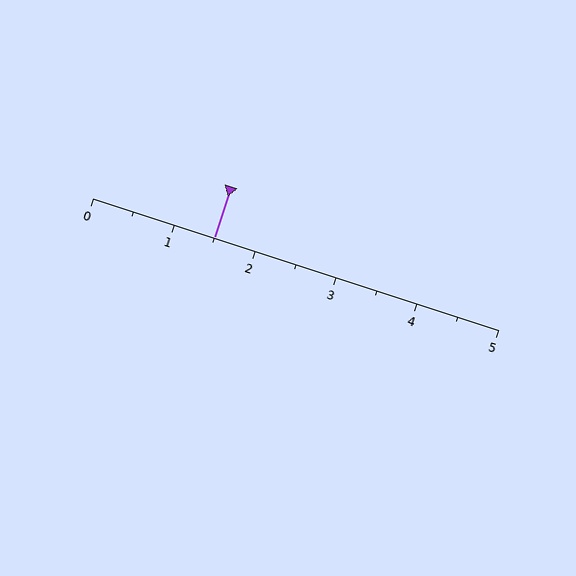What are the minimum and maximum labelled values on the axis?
The axis runs from 0 to 5.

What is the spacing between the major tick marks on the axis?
The major ticks are spaced 1 apart.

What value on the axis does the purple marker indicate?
The marker indicates approximately 1.5.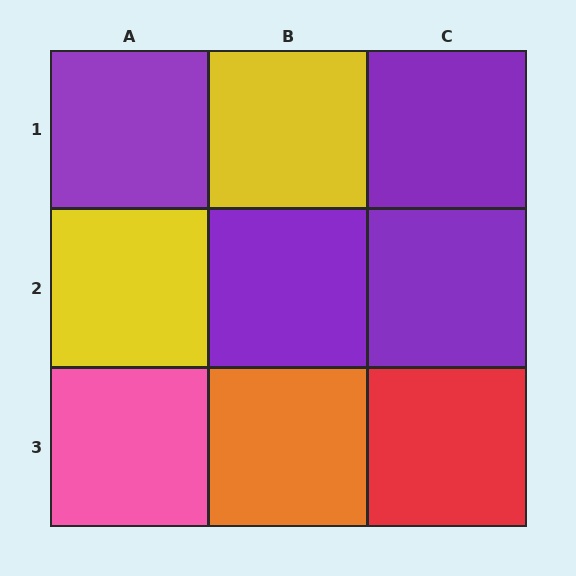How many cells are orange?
1 cell is orange.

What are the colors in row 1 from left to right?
Purple, yellow, purple.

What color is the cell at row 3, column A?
Pink.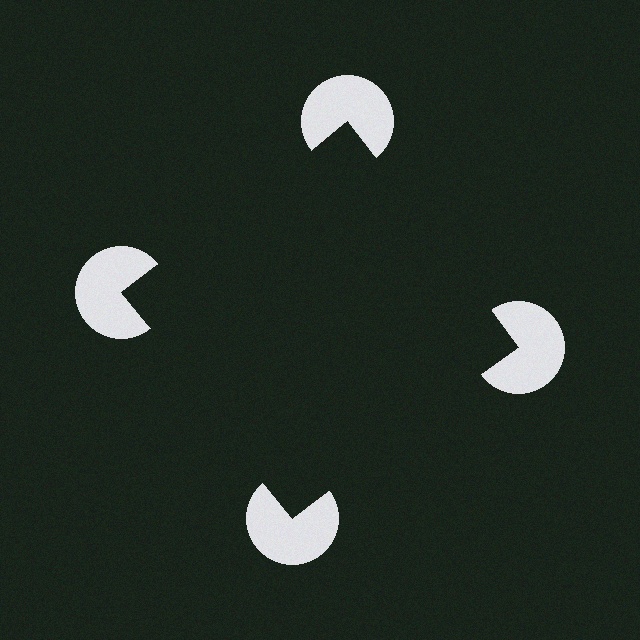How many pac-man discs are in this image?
There are 4 — one at each vertex of the illusory square.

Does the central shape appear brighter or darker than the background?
It typically appears slightly darker than the background, even though no actual brightness change is drawn.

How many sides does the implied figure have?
4 sides.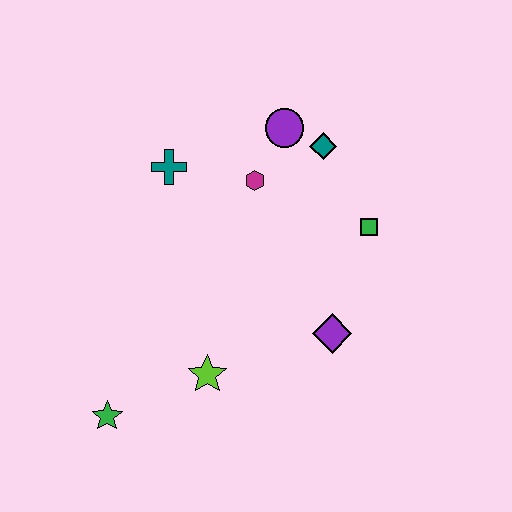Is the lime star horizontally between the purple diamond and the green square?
No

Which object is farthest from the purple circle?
The green star is farthest from the purple circle.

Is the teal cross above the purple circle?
No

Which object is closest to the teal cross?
The magenta hexagon is closest to the teal cross.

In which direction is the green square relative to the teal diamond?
The green square is below the teal diamond.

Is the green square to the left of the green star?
No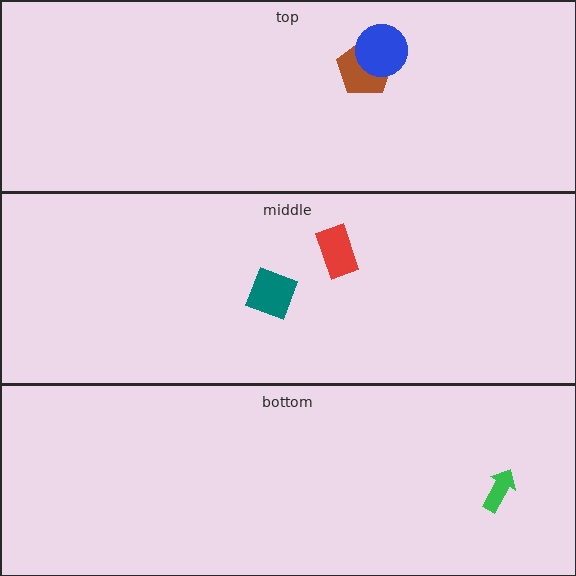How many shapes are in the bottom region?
1.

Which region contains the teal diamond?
The middle region.